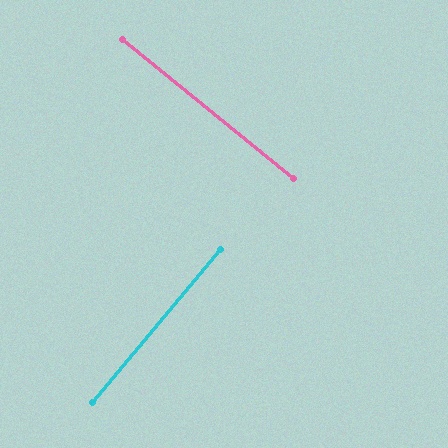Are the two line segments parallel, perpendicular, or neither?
Perpendicular — they meet at approximately 89°.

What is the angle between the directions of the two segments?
Approximately 89 degrees.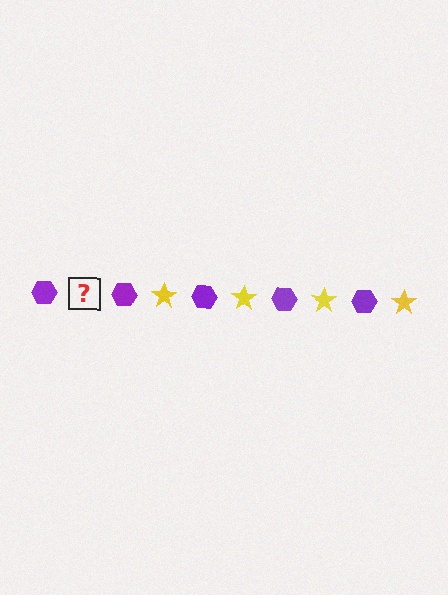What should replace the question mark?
The question mark should be replaced with a yellow star.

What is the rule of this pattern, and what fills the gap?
The rule is that the pattern alternates between purple hexagon and yellow star. The gap should be filled with a yellow star.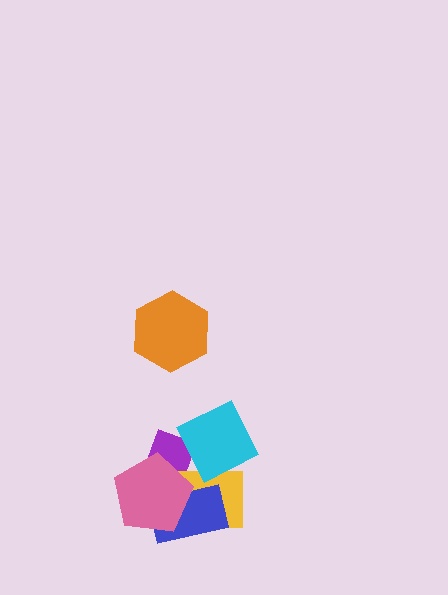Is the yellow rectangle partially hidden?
Yes, it is partially covered by another shape.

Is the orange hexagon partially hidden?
No, no other shape covers it.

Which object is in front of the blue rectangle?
The pink pentagon is in front of the blue rectangle.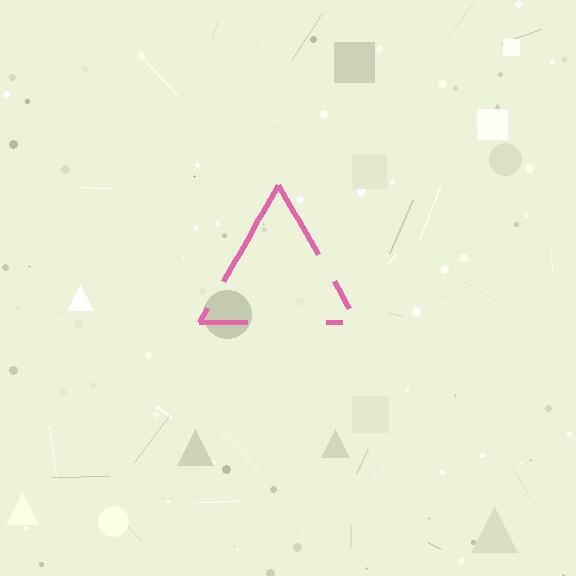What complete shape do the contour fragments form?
The contour fragments form a triangle.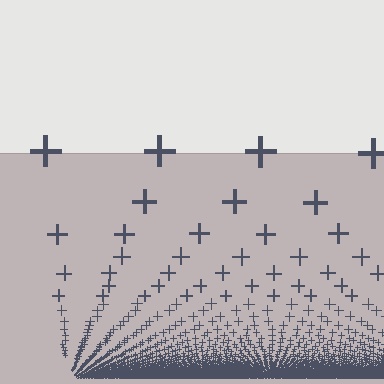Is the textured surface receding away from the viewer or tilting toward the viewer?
The surface appears to tilt toward the viewer. Texture elements get larger and sparser toward the top.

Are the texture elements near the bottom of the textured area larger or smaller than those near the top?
Smaller. The gradient is inverted — elements near the bottom are smaller and denser.